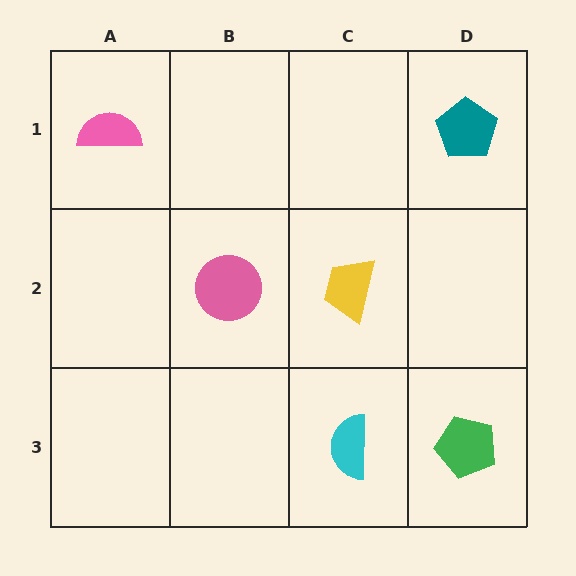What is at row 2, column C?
A yellow trapezoid.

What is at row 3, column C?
A cyan semicircle.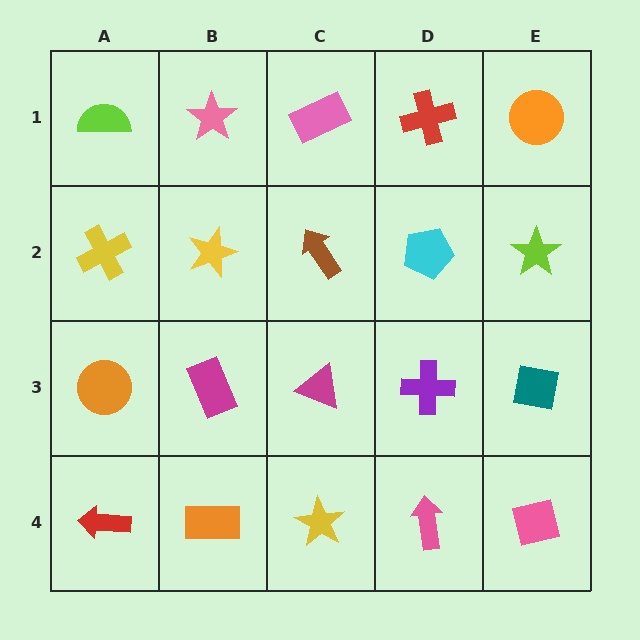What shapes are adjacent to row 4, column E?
A teal square (row 3, column E), a pink arrow (row 4, column D).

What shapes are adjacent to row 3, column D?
A cyan pentagon (row 2, column D), a pink arrow (row 4, column D), a magenta triangle (row 3, column C), a teal square (row 3, column E).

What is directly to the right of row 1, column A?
A pink star.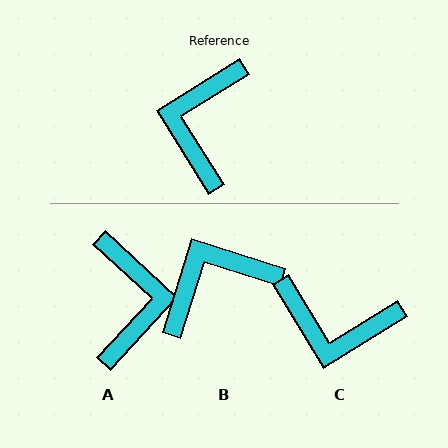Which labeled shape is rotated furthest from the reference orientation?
A, about 165 degrees away.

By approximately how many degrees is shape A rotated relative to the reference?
Approximately 165 degrees clockwise.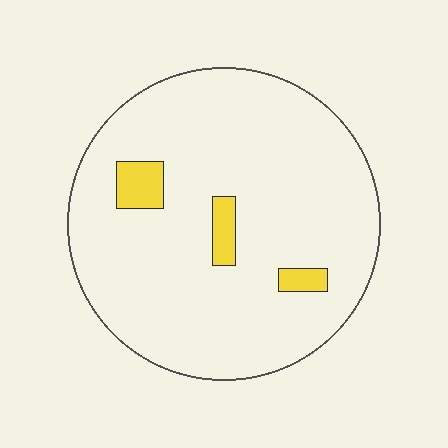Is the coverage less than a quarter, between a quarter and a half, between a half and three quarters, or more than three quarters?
Less than a quarter.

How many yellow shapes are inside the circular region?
3.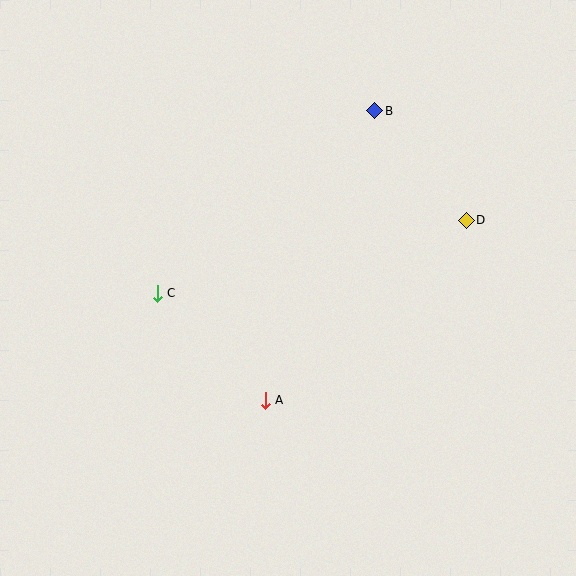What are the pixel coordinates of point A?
Point A is at (265, 400).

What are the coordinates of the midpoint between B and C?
The midpoint between B and C is at (266, 202).